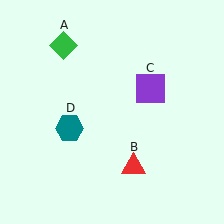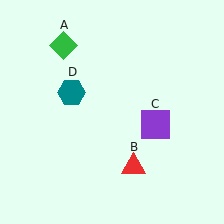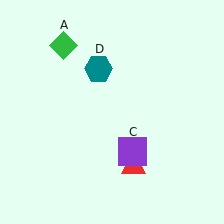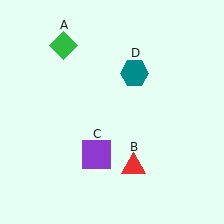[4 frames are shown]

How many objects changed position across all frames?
2 objects changed position: purple square (object C), teal hexagon (object D).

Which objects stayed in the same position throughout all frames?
Green diamond (object A) and red triangle (object B) remained stationary.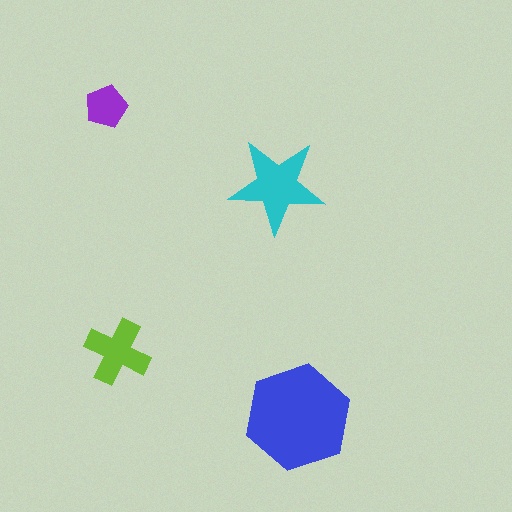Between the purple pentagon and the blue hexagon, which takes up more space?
The blue hexagon.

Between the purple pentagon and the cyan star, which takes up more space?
The cyan star.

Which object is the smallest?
The purple pentagon.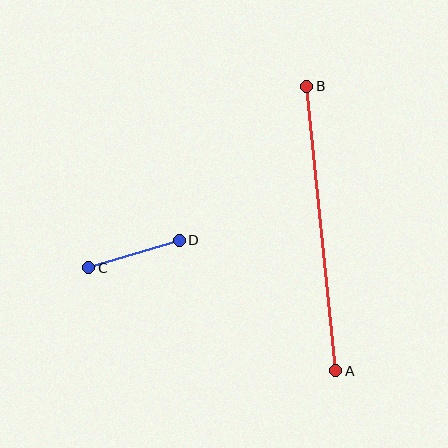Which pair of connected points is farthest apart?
Points A and B are farthest apart.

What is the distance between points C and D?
The distance is approximately 95 pixels.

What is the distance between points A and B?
The distance is approximately 286 pixels.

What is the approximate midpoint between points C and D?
The midpoint is at approximately (134, 254) pixels.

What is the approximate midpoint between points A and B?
The midpoint is at approximately (321, 229) pixels.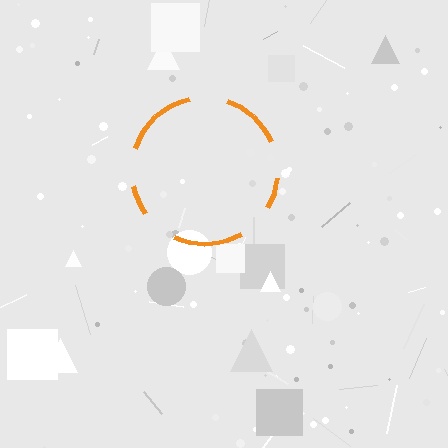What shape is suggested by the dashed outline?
The dashed outline suggests a circle.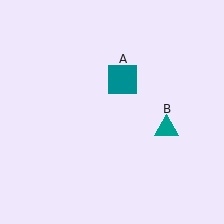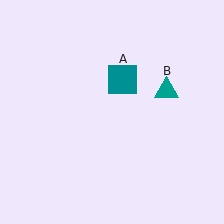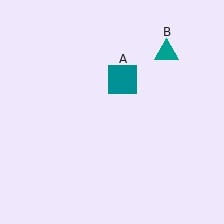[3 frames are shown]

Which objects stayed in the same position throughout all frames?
Teal square (object A) remained stationary.